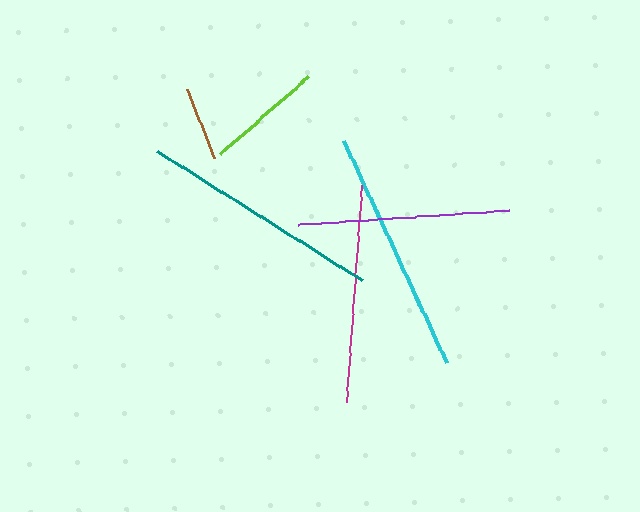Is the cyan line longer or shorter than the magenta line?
The cyan line is longer than the magenta line.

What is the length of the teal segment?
The teal segment is approximately 242 pixels long.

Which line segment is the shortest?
The brown line is the shortest at approximately 74 pixels.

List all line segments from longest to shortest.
From longest to shortest: cyan, teal, magenta, purple, lime, brown.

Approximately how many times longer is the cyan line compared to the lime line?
The cyan line is approximately 2.1 times the length of the lime line.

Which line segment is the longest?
The cyan line is the longest at approximately 244 pixels.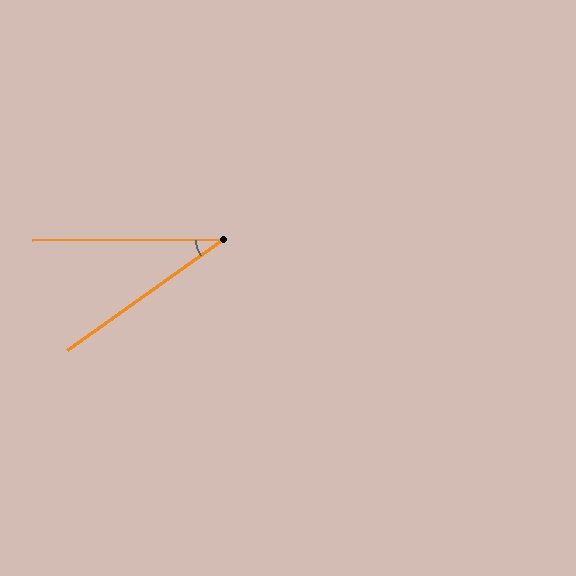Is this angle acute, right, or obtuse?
It is acute.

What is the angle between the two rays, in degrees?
Approximately 35 degrees.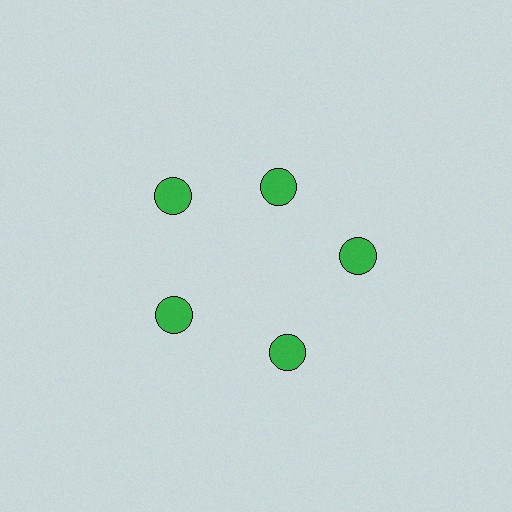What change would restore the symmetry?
The symmetry would be restored by moving it outward, back onto the ring so that all 5 circles sit at equal angles and equal distance from the center.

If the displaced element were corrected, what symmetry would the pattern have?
It would have 5-fold rotational symmetry — the pattern would map onto itself every 72 degrees.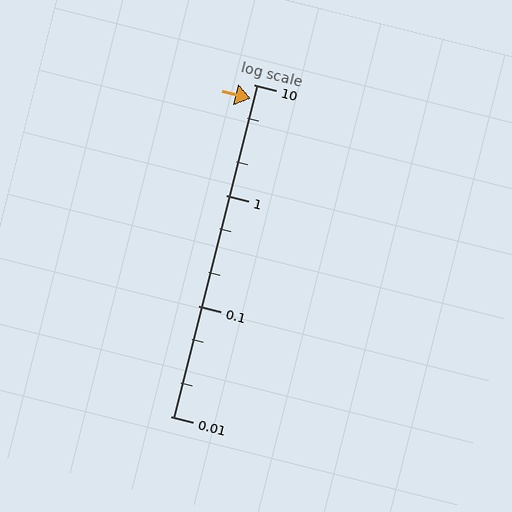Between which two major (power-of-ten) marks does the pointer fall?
The pointer is between 1 and 10.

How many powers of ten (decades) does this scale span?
The scale spans 3 decades, from 0.01 to 10.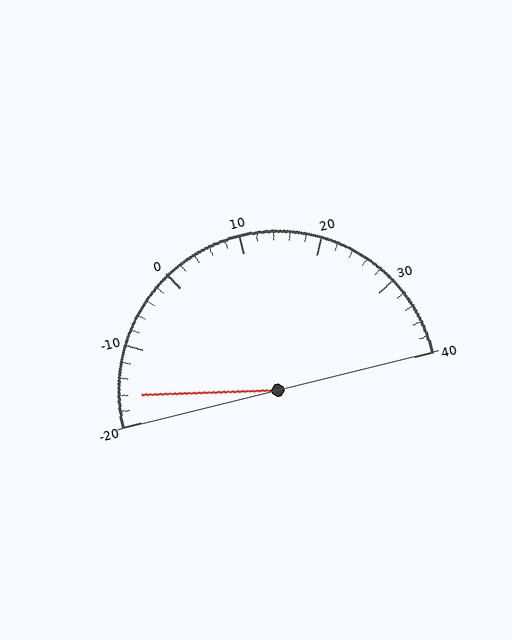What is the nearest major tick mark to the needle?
The nearest major tick mark is -20.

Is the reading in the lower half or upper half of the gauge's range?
The reading is in the lower half of the range (-20 to 40).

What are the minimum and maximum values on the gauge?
The gauge ranges from -20 to 40.